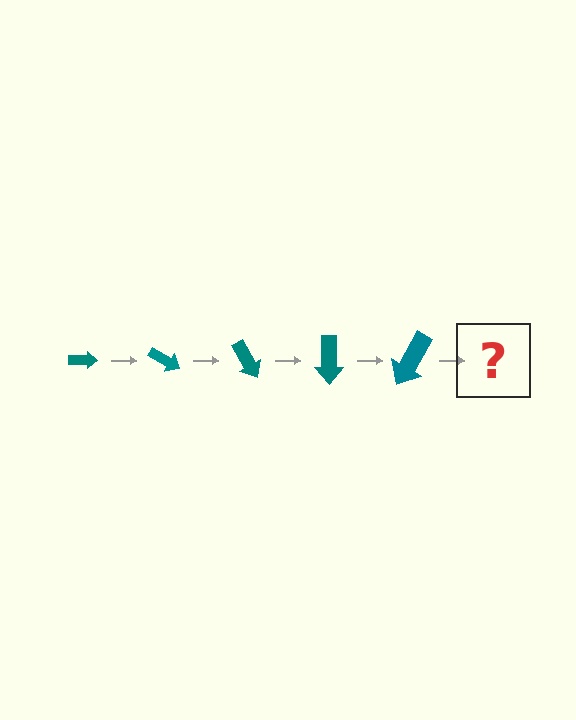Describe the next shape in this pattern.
It should be an arrow, larger than the previous one and rotated 150 degrees from the start.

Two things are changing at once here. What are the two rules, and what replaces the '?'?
The two rules are that the arrow grows larger each step and it rotates 30 degrees each step. The '?' should be an arrow, larger than the previous one and rotated 150 degrees from the start.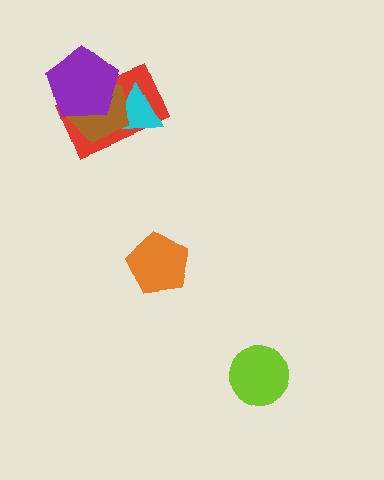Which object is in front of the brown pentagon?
The purple pentagon is in front of the brown pentagon.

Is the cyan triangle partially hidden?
Yes, it is partially covered by another shape.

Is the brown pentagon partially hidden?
Yes, it is partially covered by another shape.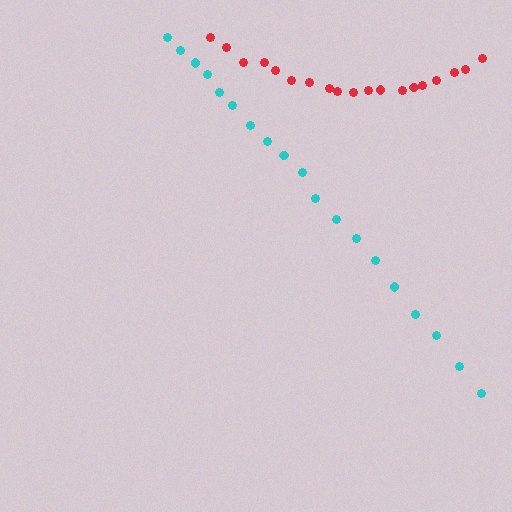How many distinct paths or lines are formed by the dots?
There are 2 distinct paths.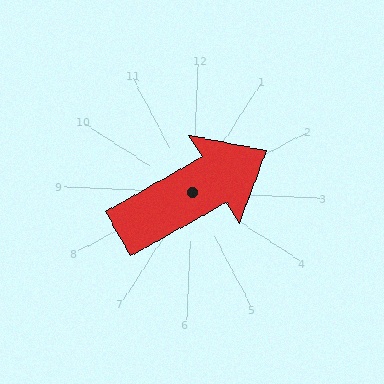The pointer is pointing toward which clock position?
Roughly 2 o'clock.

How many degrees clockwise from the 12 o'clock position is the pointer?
Approximately 58 degrees.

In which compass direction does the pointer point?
Northeast.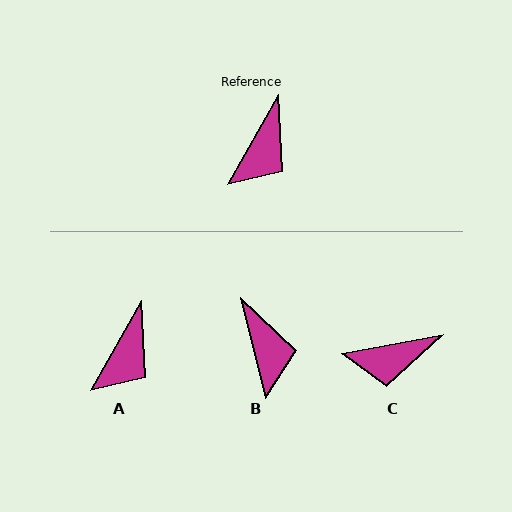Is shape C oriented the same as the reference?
No, it is off by about 50 degrees.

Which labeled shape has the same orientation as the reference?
A.